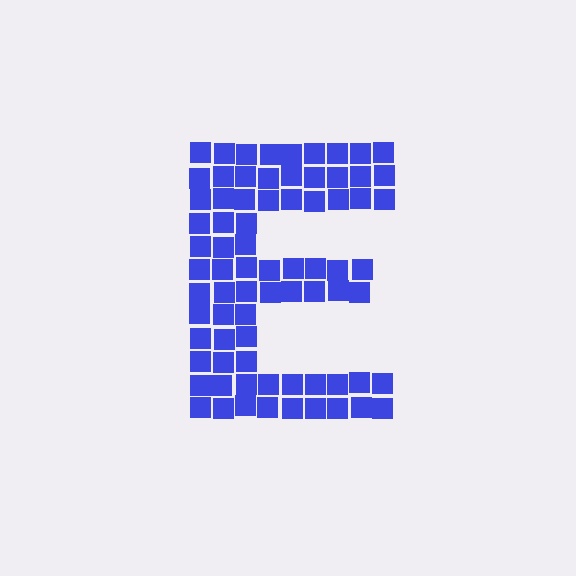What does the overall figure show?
The overall figure shows the letter E.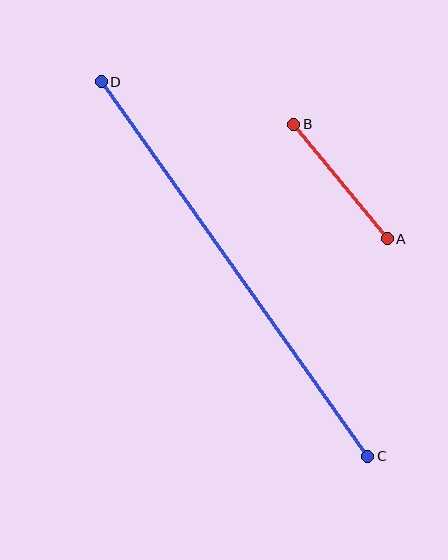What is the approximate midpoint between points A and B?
The midpoint is at approximately (340, 181) pixels.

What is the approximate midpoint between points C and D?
The midpoint is at approximately (234, 269) pixels.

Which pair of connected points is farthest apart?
Points C and D are farthest apart.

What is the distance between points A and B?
The distance is approximately 148 pixels.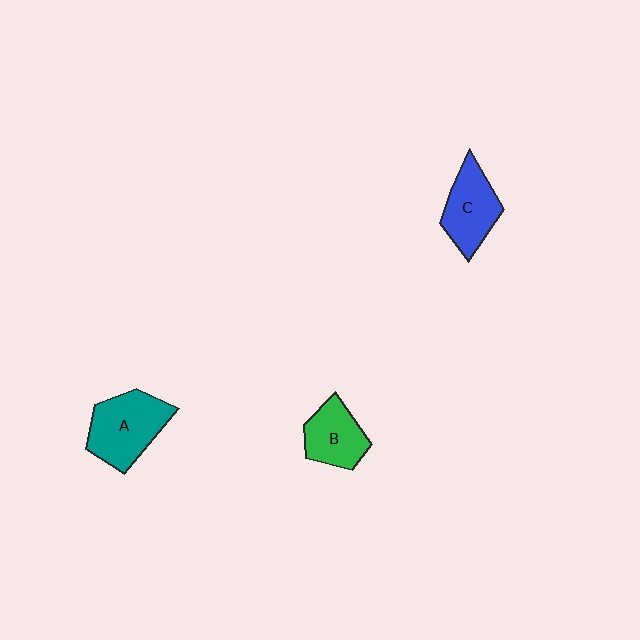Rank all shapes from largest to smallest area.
From largest to smallest: A (teal), C (blue), B (green).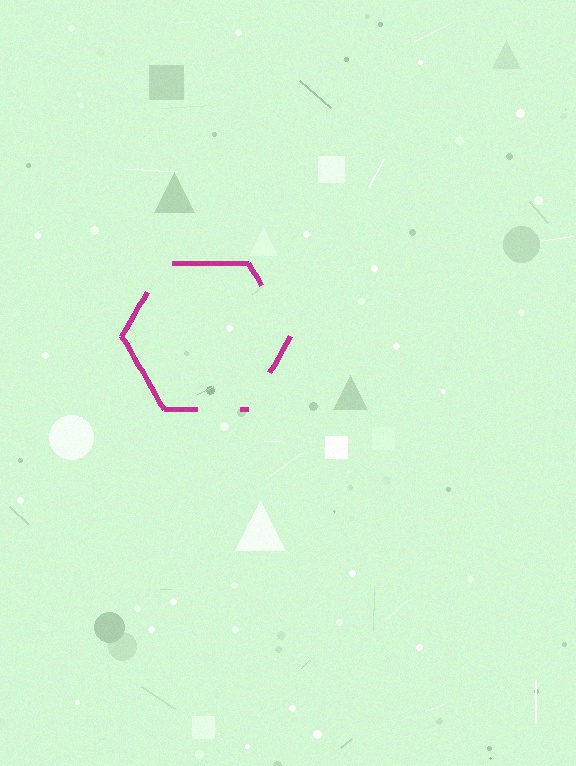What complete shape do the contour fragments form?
The contour fragments form a hexagon.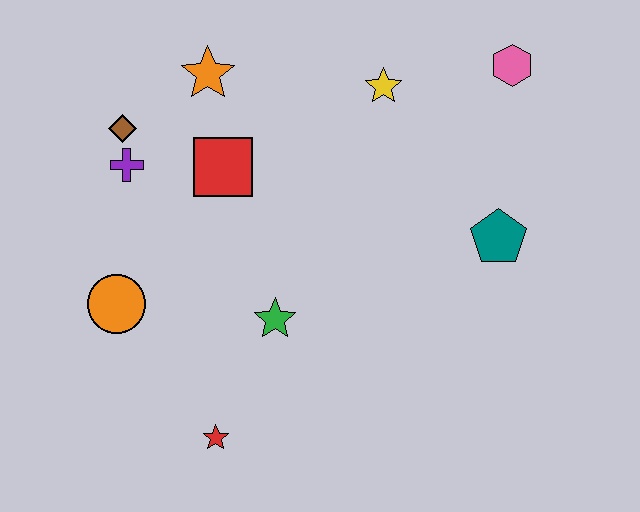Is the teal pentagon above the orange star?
No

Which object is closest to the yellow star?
The pink hexagon is closest to the yellow star.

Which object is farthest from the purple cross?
The pink hexagon is farthest from the purple cross.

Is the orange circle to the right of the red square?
No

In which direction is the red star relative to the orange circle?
The red star is below the orange circle.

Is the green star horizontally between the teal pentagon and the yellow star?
No